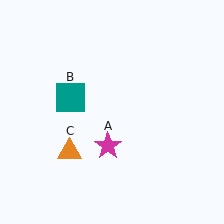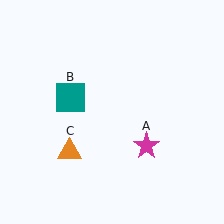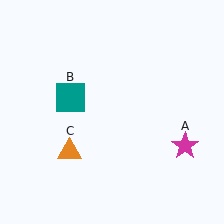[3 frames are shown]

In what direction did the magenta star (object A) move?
The magenta star (object A) moved right.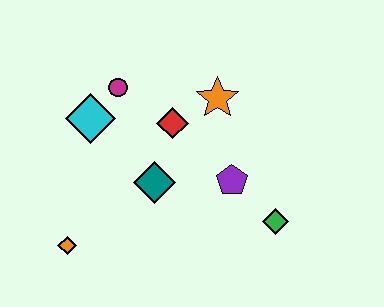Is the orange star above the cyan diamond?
Yes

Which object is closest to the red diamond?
The orange star is closest to the red diamond.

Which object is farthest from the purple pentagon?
The orange diamond is farthest from the purple pentagon.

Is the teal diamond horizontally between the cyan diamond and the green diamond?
Yes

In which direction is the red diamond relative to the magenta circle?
The red diamond is to the right of the magenta circle.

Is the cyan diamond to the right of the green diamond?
No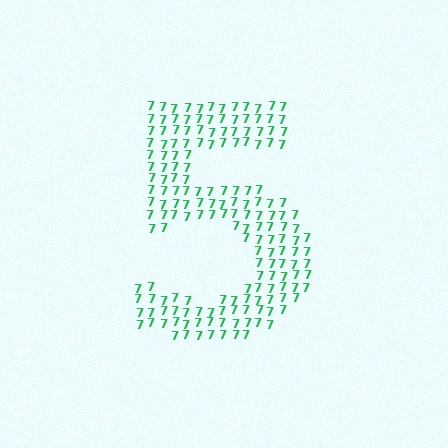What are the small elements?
The small elements are digit 7's.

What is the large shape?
The large shape is the digit 5.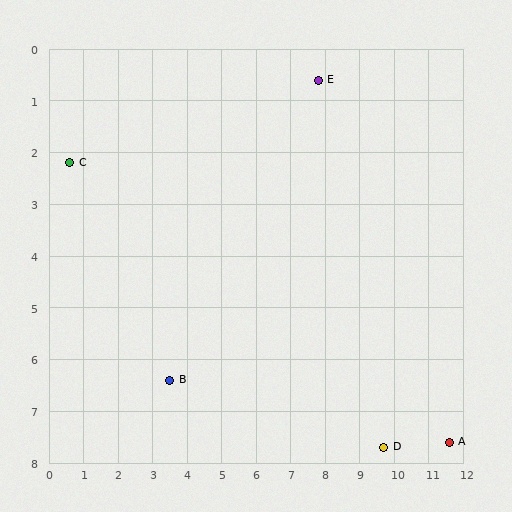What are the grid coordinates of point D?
Point D is at approximately (9.7, 7.7).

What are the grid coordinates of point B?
Point B is at approximately (3.5, 6.4).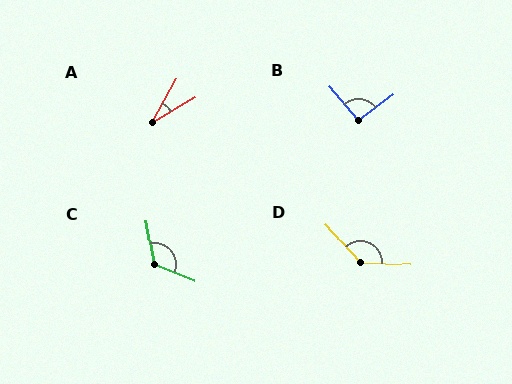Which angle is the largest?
D, at approximately 135 degrees.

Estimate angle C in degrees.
Approximately 121 degrees.